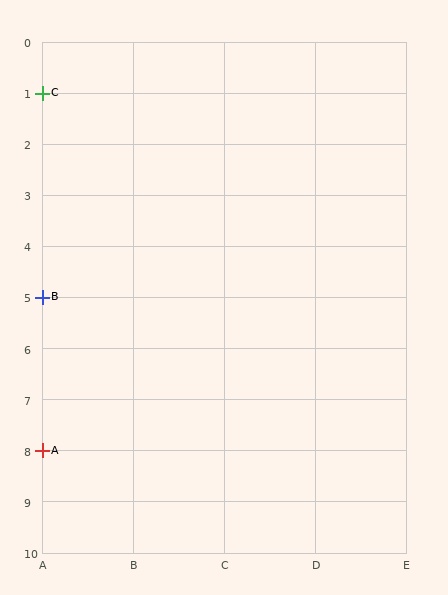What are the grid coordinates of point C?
Point C is at grid coordinates (A, 1).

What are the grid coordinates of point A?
Point A is at grid coordinates (A, 8).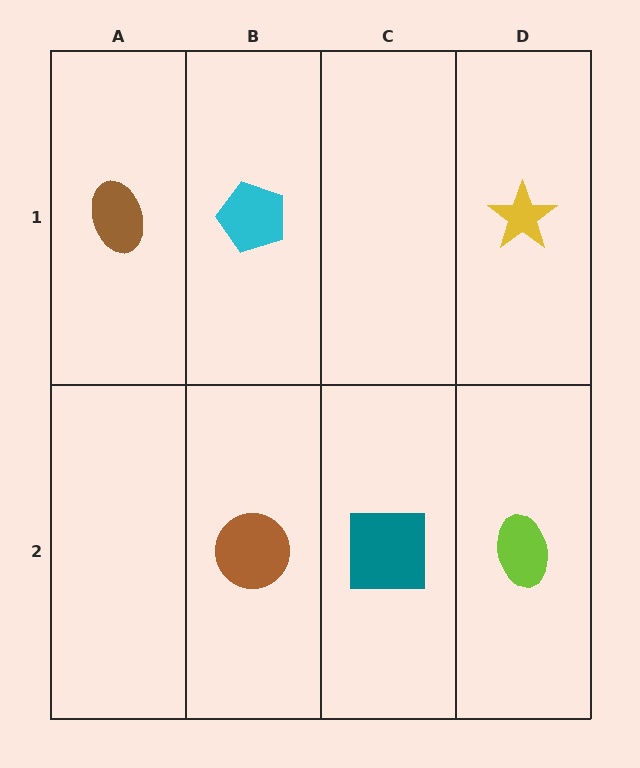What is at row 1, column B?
A cyan pentagon.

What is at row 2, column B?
A brown circle.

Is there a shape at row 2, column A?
No, that cell is empty.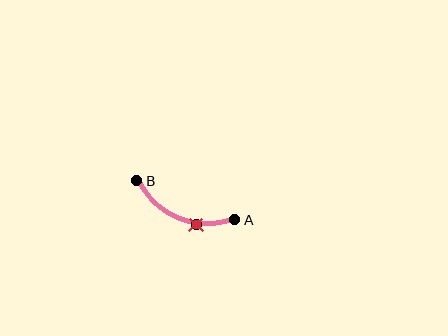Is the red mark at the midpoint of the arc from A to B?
No. The red mark lies on the arc but is closer to endpoint A. The arc midpoint would be at the point on the curve equidistant along the arc from both A and B.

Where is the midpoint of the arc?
The arc midpoint is the point on the curve farthest from the straight line joining A and B. It sits below that line.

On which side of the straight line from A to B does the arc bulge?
The arc bulges below the straight line connecting A and B.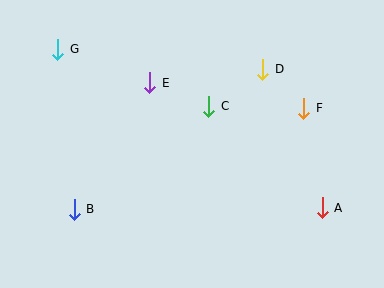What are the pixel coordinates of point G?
Point G is at (58, 49).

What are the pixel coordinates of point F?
Point F is at (304, 108).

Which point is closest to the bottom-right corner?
Point A is closest to the bottom-right corner.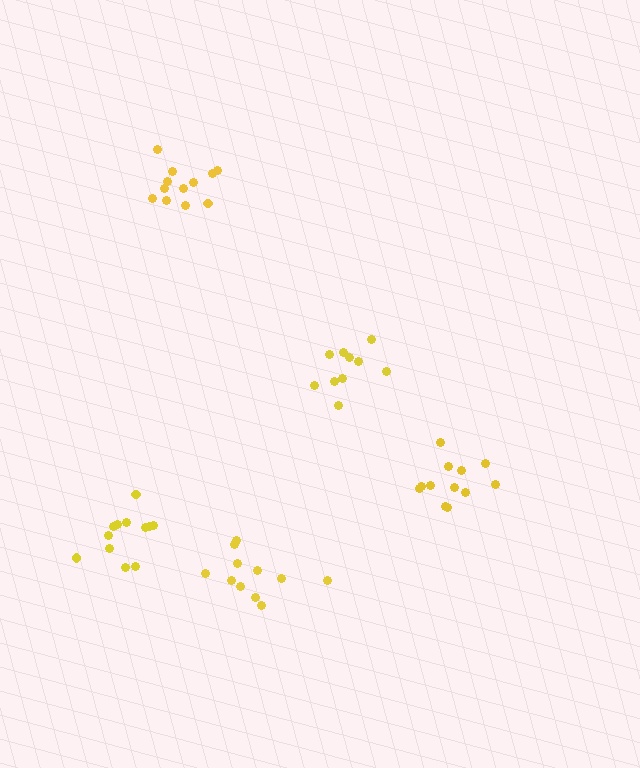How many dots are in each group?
Group 1: 12 dots, Group 2: 11 dots, Group 3: 13 dots, Group 4: 10 dots, Group 5: 12 dots (58 total).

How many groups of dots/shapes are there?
There are 5 groups.